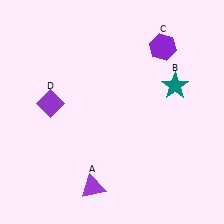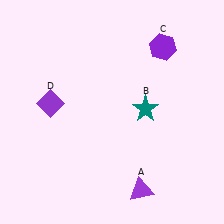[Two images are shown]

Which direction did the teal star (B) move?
The teal star (B) moved left.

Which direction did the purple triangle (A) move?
The purple triangle (A) moved right.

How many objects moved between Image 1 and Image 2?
2 objects moved between the two images.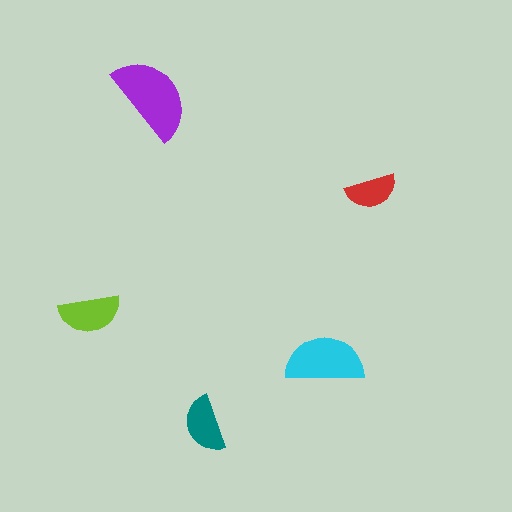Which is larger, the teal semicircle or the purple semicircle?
The purple one.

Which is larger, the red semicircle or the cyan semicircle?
The cyan one.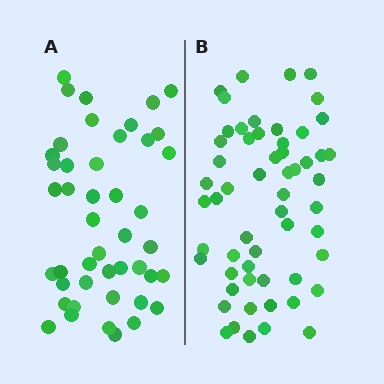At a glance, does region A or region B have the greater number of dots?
Region B (the right region) has more dots.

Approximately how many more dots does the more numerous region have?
Region B has roughly 12 or so more dots than region A.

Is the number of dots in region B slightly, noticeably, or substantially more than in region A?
Region B has noticeably more, but not dramatically so. The ratio is roughly 1.3 to 1.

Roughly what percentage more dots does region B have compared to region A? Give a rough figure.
About 25% more.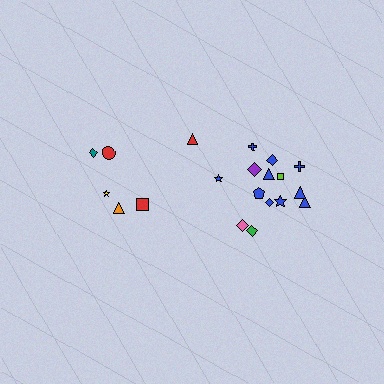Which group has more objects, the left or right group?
The right group.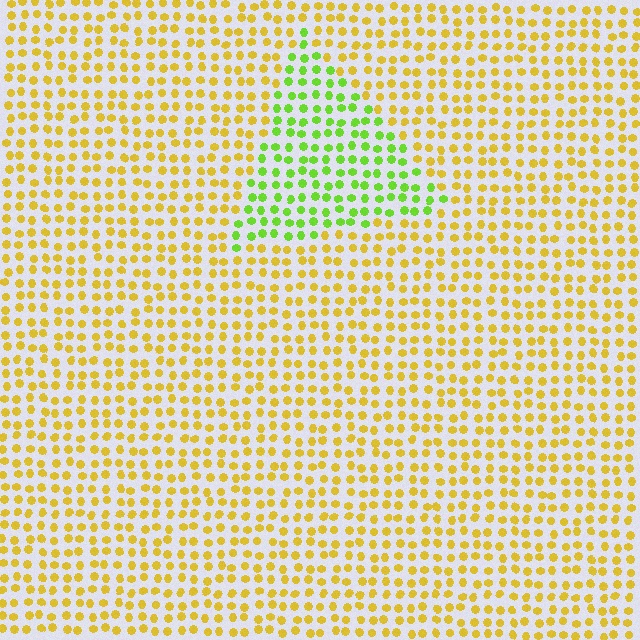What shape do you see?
I see a triangle.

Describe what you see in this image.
The image is filled with small yellow elements in a uniform arrangement. A triangle-shaped region is visible where the elements are tinted to a slightly different hue, forming a subtle color boundary.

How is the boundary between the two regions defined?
The boundary is defined purely by a slight shift in hue (about 50 degrees). Spacing, size, and orientation are identical on both sides.